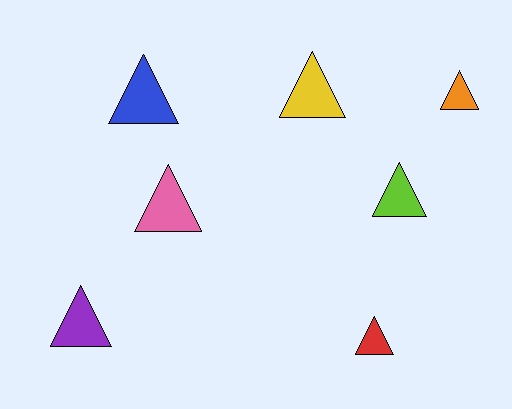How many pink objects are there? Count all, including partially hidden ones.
There is 1 pink object.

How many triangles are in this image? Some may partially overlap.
There are 7 triangles.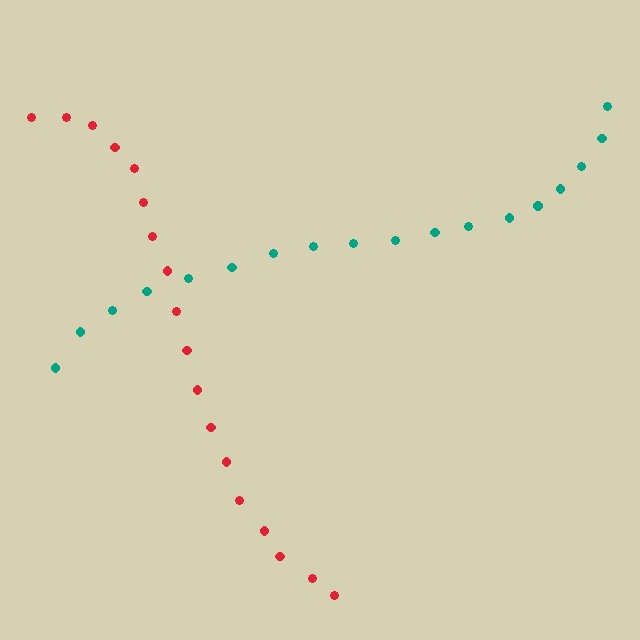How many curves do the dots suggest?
There are 2 distinct paths.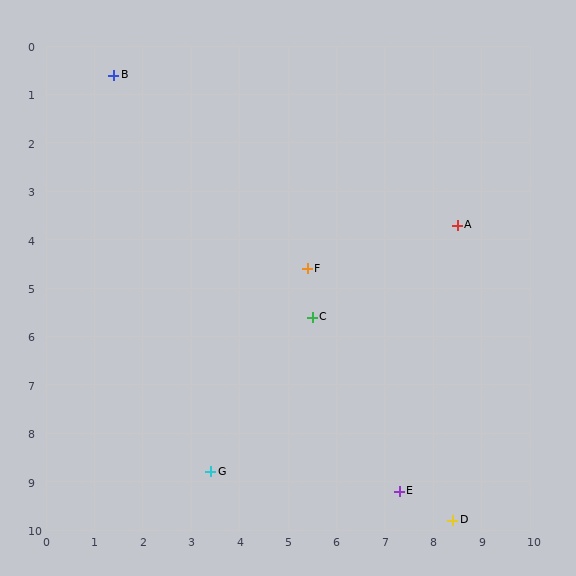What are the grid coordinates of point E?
Point E is at approximately (7.3, 9.2).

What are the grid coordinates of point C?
Point C is at approximately (5.5, 5.6).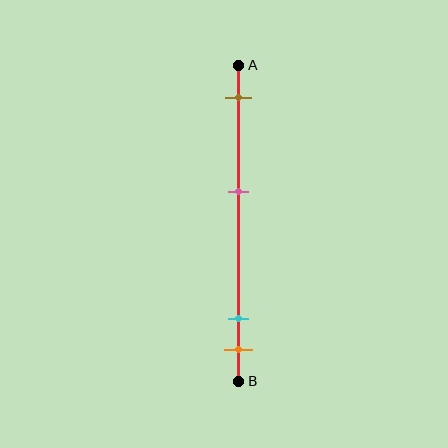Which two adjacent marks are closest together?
The cyan and orange marks are the closest adjacent pair.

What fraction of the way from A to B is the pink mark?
The pink mark is approximately 40% (0.4) of the way from A to B.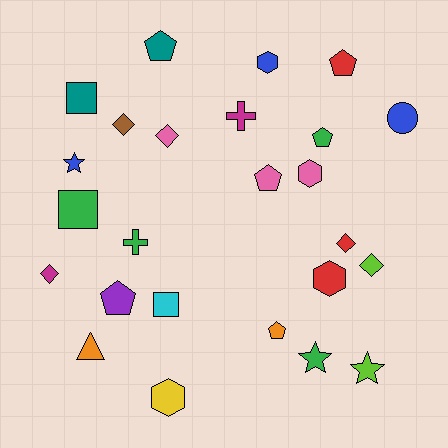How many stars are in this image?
There are 3 stars.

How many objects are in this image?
There are 25 objects.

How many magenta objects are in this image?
There are 2 magenta objects.